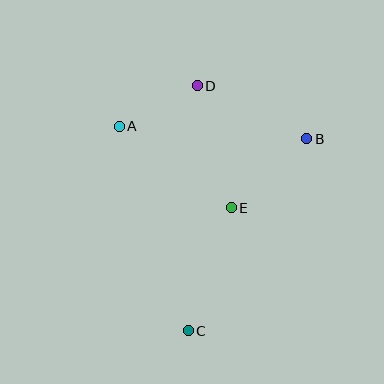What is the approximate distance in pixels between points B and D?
The distance between B and D is approximately 122 pixels.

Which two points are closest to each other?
Points A and D are closest to each other.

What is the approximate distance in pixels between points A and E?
The distance between A and E is approximately 138 pixels.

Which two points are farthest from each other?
Points C and D are farthest from each other.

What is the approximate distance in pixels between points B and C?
The distance between B and C is approximately 226 pixels.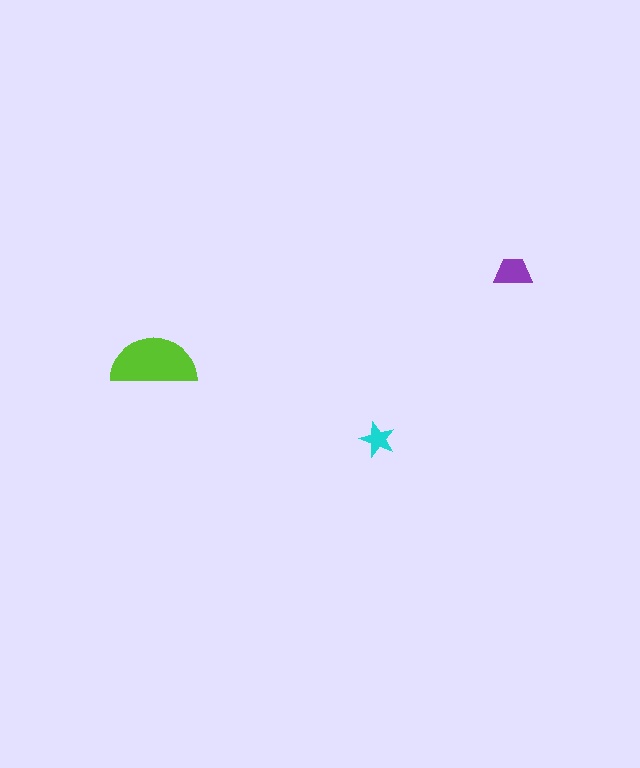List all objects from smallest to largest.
The cyan star, the purple trapezoid, the lime semicircle.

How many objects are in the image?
There are 3 objects in the image.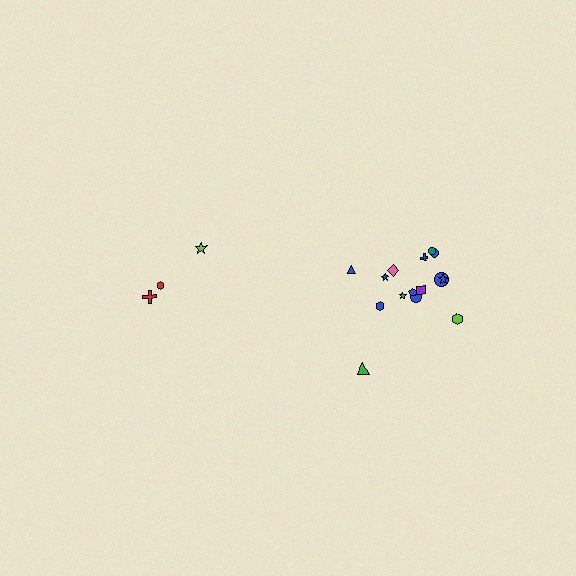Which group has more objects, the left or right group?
The right group.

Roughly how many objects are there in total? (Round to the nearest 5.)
Roughly 20 objects in total.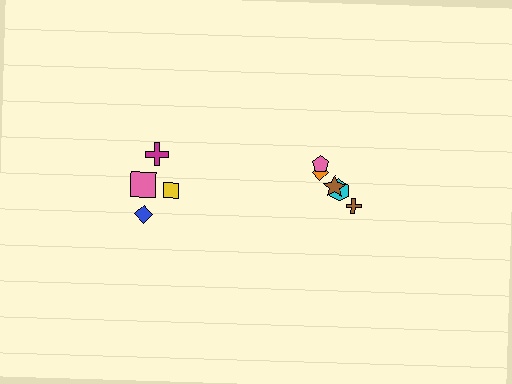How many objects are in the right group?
There are 6 objects.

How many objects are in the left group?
There are 4 objects.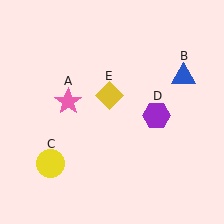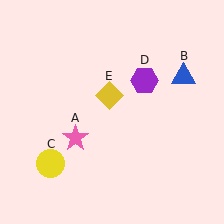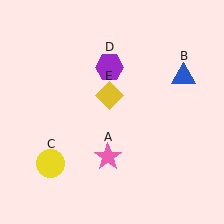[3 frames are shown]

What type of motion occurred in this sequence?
The pink star (object A), purple hexagon (object D) rotated counterclockwise around the center of the scene.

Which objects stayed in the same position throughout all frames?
Blue triangle (object B) and yellow circle (object C) and yellow diamond (object E) remained stationary.